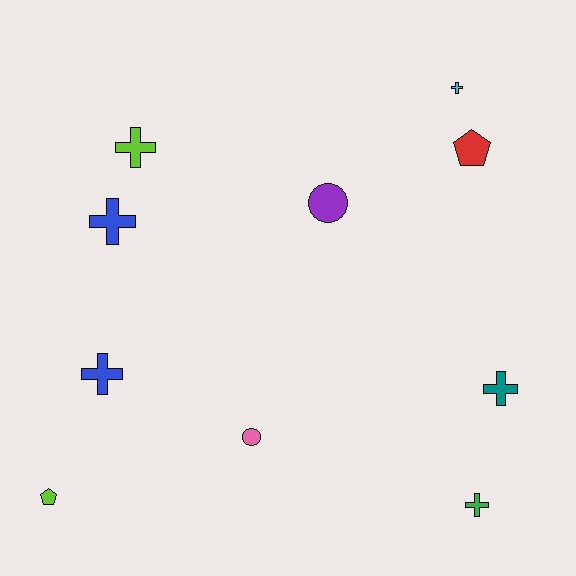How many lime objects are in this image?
There are 2 lime objects.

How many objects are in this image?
There are 10 objects.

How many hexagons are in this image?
There are no hexagons.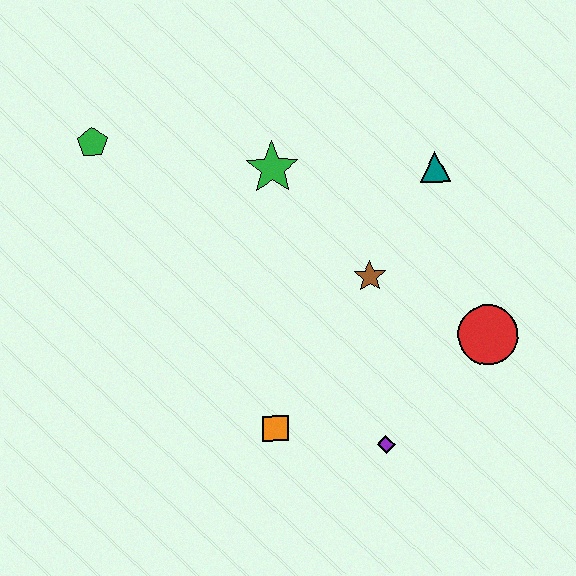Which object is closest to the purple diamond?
The orange square is closest to the purple diamond.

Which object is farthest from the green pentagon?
The red circle is farthest from the green pentagon.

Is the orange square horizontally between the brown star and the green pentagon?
Yes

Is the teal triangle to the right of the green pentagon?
Yes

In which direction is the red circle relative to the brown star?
The red circle is to the right of the brown star.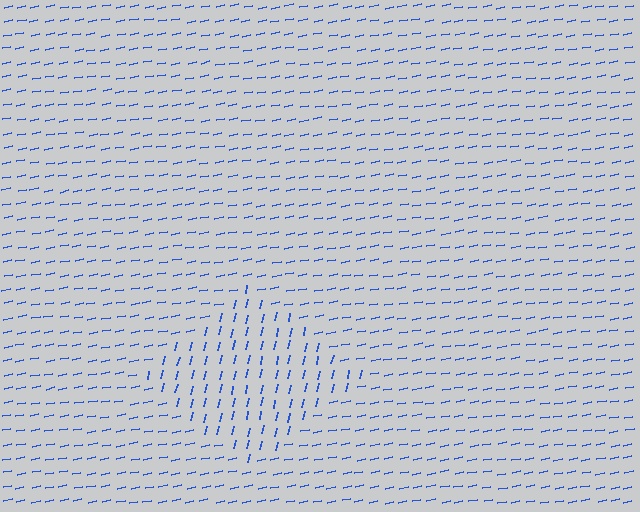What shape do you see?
I see a diamond.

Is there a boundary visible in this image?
Yes, there is a texture boundary formed by a change in line orientation.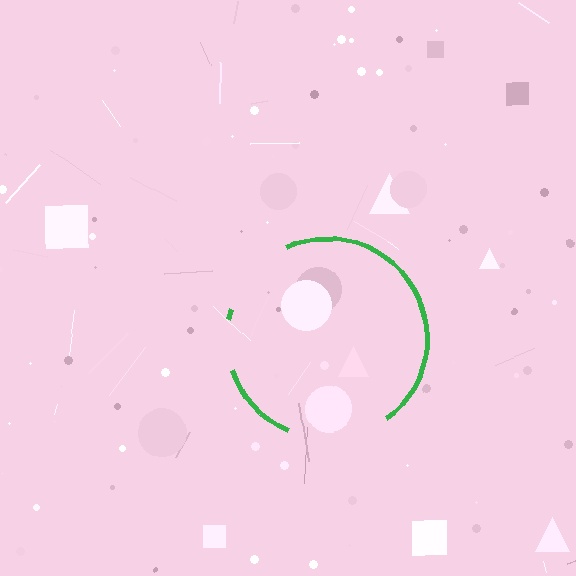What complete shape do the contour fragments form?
The contour fragments form a circle.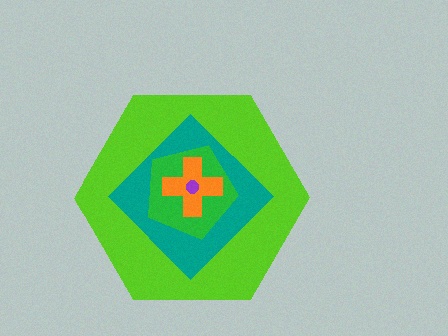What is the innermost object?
The purple circle.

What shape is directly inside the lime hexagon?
The teal diamond.